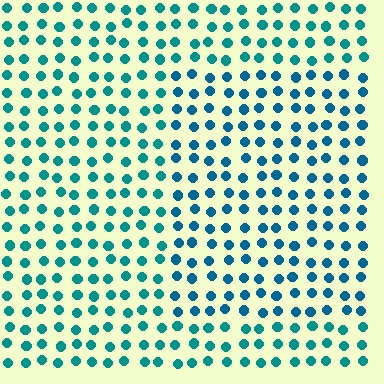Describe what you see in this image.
The image is filled with small teal elements in a uniform arrangement. A rectangle-shaped region is visible where the elements are tinted to a slightly different hue, forming a subtle color boundary.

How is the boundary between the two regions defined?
The boundary is defined purely by a slight shift in hue (about 21 degrees). Spacing, size, and orientation are identical on both sides.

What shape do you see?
I see a rectangle.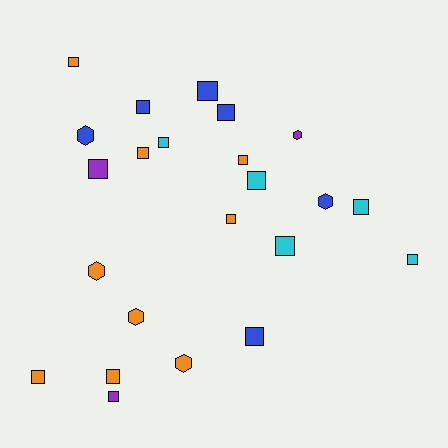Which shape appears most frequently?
Square, with 17 objects.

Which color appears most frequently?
Orange, with 9 objects.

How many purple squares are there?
There are 2 purple squares.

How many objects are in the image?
There are 23 objects.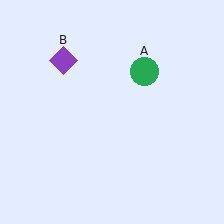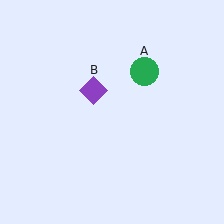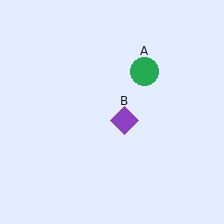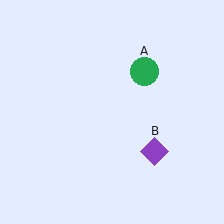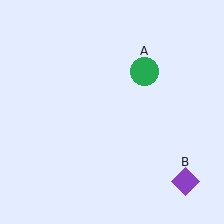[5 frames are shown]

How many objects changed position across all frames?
1 object changed position: purple diamond (object B).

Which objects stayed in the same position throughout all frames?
Green circle (object A) remained stationary.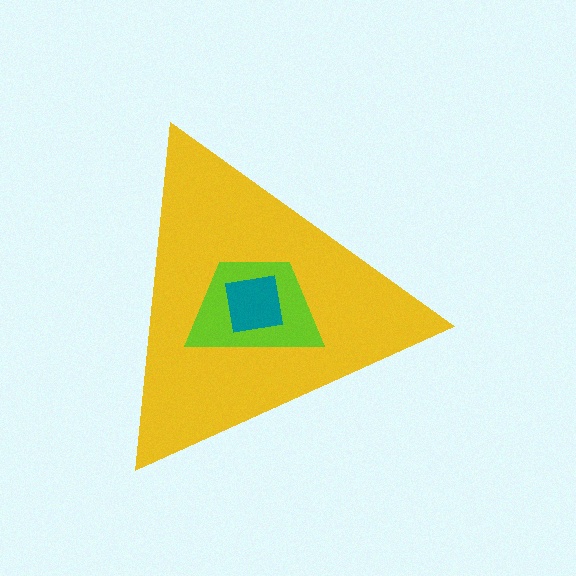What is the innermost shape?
The teal square.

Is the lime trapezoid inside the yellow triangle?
Yes.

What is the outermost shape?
The yellow triangle.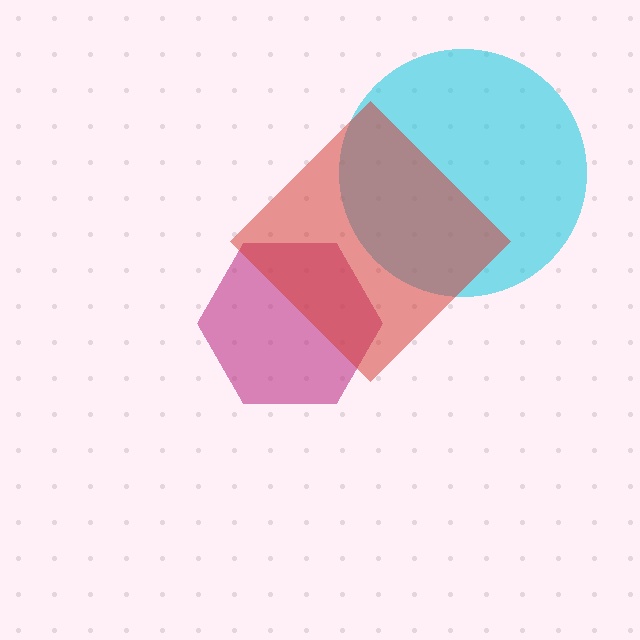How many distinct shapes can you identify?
There are 3 distinct shapes: a cyan circle, a magenta hexagon, a red diamond.